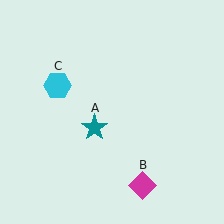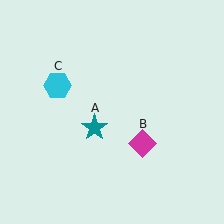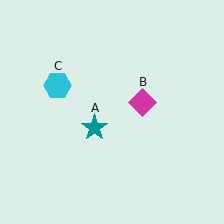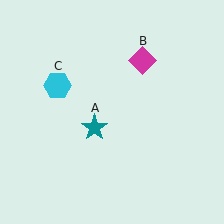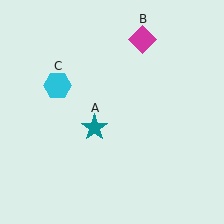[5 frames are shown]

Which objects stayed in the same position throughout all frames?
Teal star (object A) and cyan hexagon (object C) remained stationary.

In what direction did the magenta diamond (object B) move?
The magenta diamond (object B) moved up.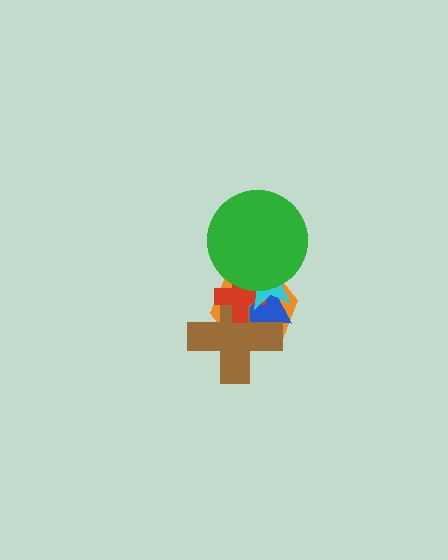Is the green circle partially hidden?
No, no other shape covers it.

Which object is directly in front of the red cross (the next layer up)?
The cyan star is directly in front of the red cross.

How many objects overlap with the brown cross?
4 objects overlap with the brown cross.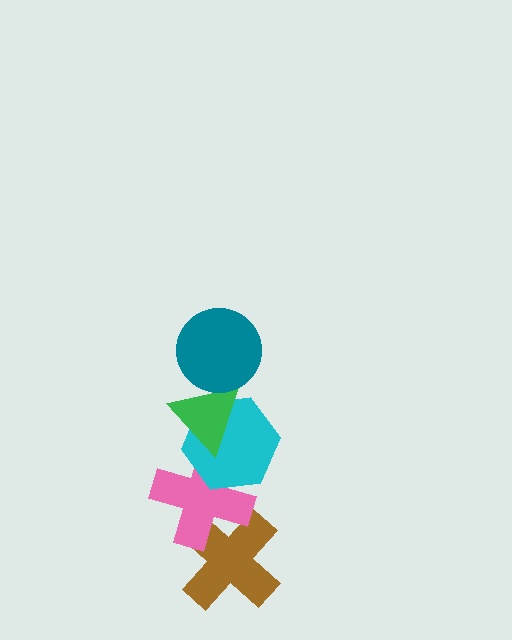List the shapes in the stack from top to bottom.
From top to bottom: the teal circle, the green triangle, the cyan hexagon, the pink cross, the brown cross.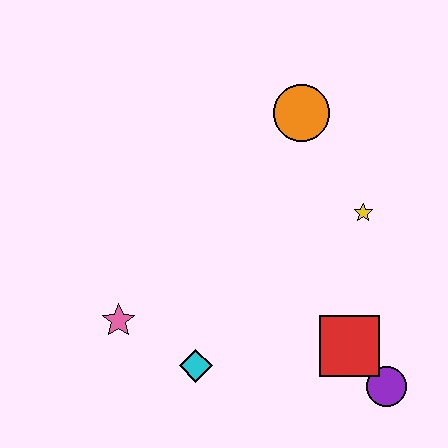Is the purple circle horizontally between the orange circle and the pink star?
No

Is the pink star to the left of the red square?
Yes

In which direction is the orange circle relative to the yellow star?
The orange circle is above the yellow star.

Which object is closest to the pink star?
The cyan diamond is closest to the pink star.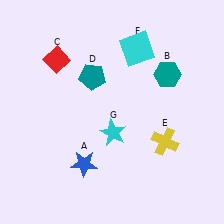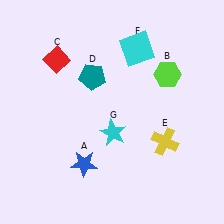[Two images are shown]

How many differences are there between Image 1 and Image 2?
There is 1 difference between the two images.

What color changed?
The hexagon (B) changed from teal in Image 1 to lime in Image 2.